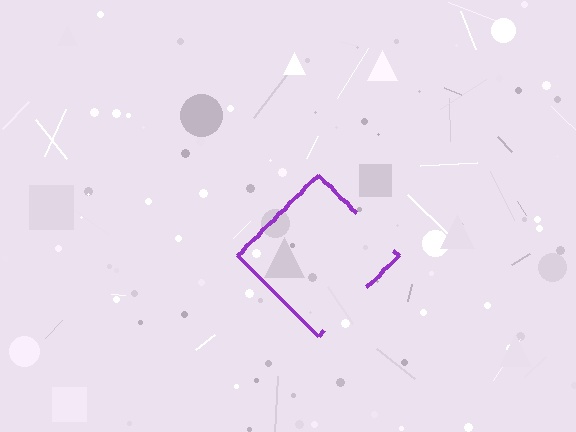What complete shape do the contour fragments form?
The contour fragments form a diamond.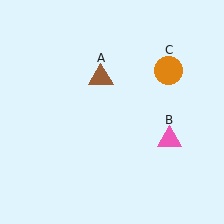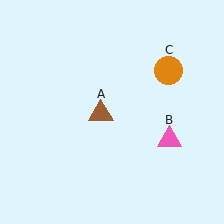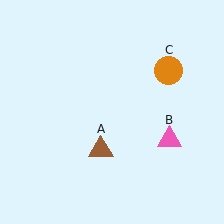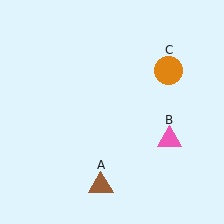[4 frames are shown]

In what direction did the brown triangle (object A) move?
The brown triangle (object A) moved down.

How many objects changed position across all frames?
1 object changed position: brown triangle (object A).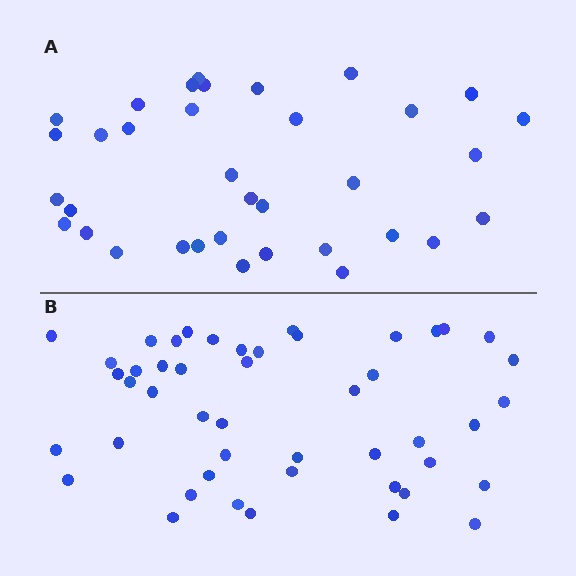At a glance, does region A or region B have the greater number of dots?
Region B (the bottom region) has more dots.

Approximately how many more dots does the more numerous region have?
Region B has roughly 12 or so more dots than region A.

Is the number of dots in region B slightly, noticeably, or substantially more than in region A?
Region B has noticeably more, but not dramatically so. The ratio is roughly 1.3 to 1.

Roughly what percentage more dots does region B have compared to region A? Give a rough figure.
About 35% more.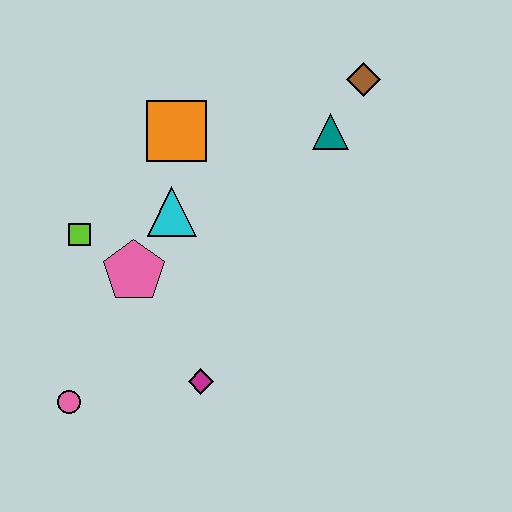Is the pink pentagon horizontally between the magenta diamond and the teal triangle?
No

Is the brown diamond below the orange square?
No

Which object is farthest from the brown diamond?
The pink circle is farthest from the brown diamond.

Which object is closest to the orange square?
The cyan triangle is closest to the orange square.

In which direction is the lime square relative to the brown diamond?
The lime square is to the left of the brown diamond.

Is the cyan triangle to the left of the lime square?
No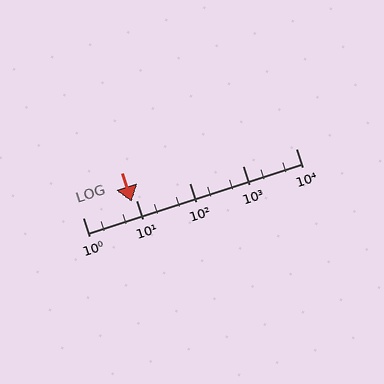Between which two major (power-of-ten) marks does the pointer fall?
The pointer is between 1 and 10.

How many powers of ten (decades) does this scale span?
The scale spans 4 decades, from 1 to 10000.